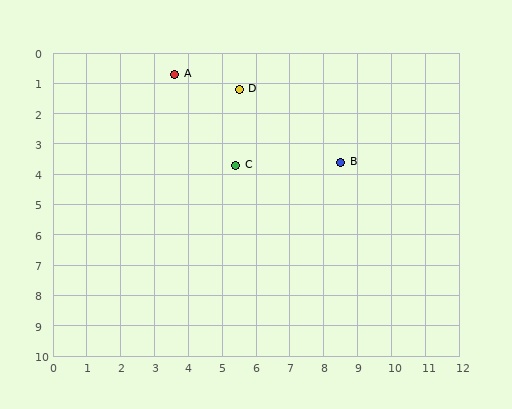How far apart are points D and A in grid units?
Points D and A are about 2.0 grid units apart.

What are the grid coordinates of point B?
Point B is at approximately (8.5, 3.6).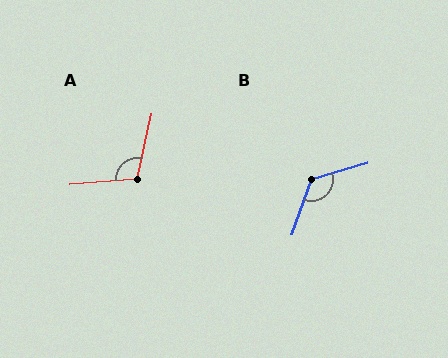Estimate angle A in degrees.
Approximately 108 degrees.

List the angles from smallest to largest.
A (108°), B (126°).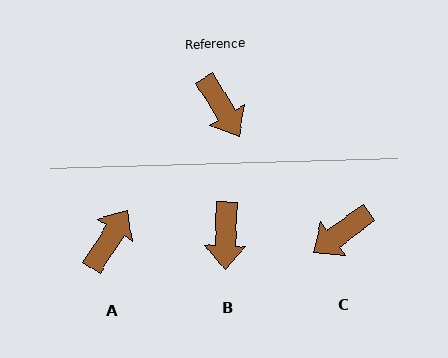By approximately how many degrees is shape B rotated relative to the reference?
Approximately 33 degrees clockwise.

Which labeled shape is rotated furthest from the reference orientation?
A, about 117 degrees away.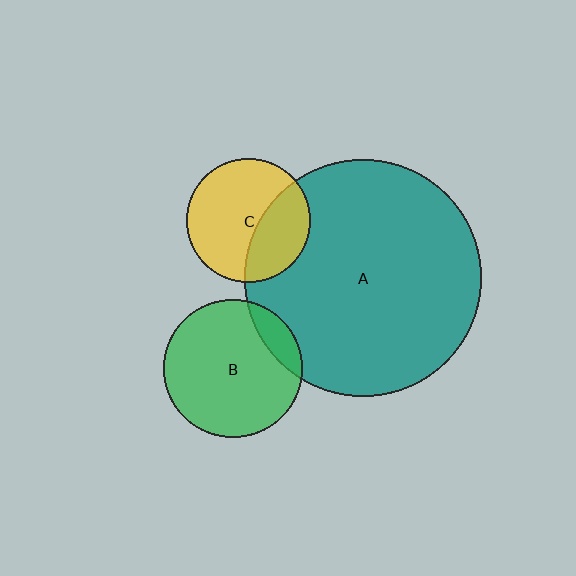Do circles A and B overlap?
Yes.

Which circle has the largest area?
Circle A (teal).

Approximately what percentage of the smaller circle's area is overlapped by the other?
Approximately 15%.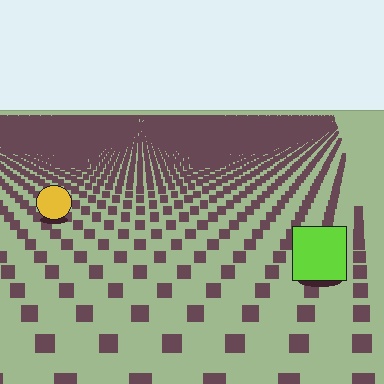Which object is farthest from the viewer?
The yellow circle is farthest from the viewer. It appears smaller and the ground texture around it is denser.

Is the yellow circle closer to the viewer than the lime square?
No. The lime square is closer — you can tell from the texture gradient: the ground texture is coarser near it.